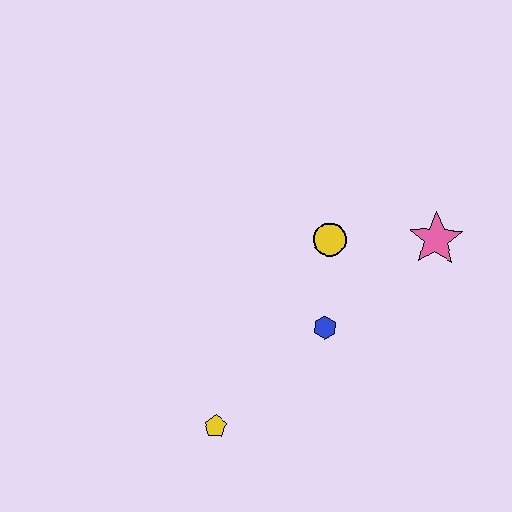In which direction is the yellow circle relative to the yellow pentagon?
The yellow circle is above the yellow pentagon.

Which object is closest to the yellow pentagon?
The blue hexagon is closest to the yellow pentagon.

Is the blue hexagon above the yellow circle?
No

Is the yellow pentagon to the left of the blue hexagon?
Yes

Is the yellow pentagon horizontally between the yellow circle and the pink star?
No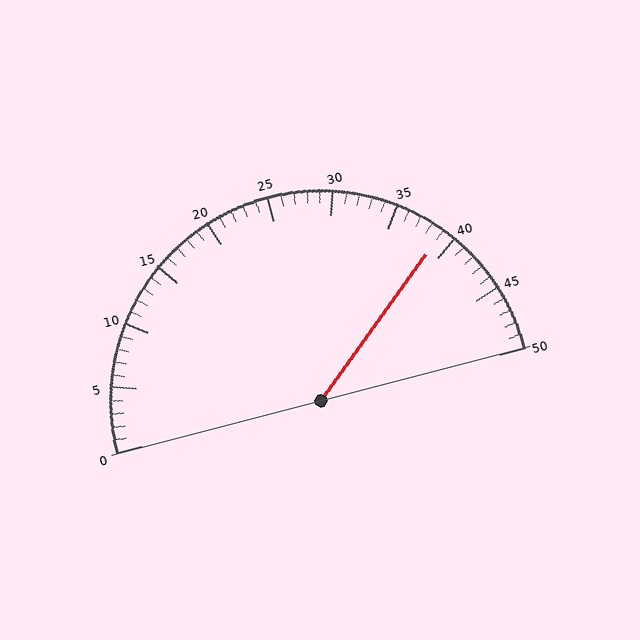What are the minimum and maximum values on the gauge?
The gauge ranges from 0 to 50.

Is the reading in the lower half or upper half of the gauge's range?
The reading is in the upper half of the range (0 to 50).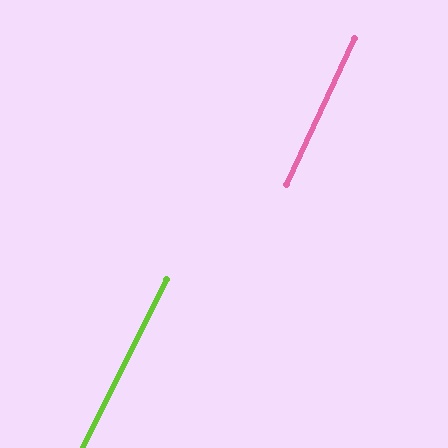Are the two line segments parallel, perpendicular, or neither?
Parallel — their directions differ by only 1.3°.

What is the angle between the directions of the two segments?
Approximately 1 degree.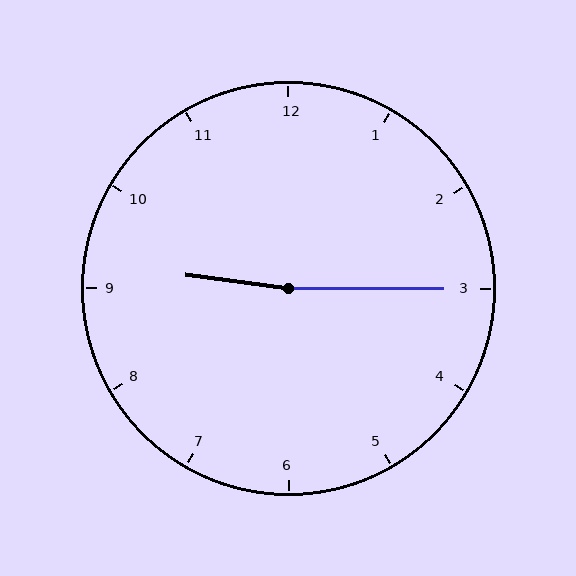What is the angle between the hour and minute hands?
Approximately 172 degrees.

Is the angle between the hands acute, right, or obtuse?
It is obtuse.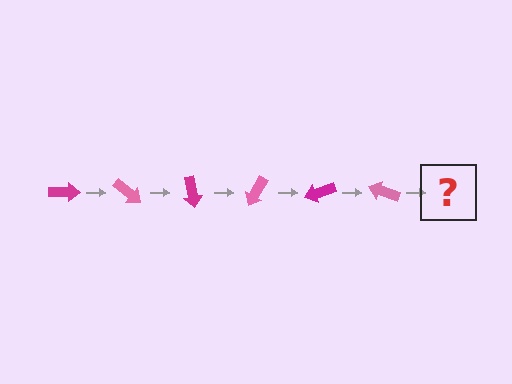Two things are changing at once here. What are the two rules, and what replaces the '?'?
The two rules are that it rotates 40 degrees each step and the color cycles through magenta and pink. The '?' should be a magenta arrow, rotated 240 degrees from the start.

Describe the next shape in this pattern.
It should be a magenta arrow, rotated 240 degrees from the start.